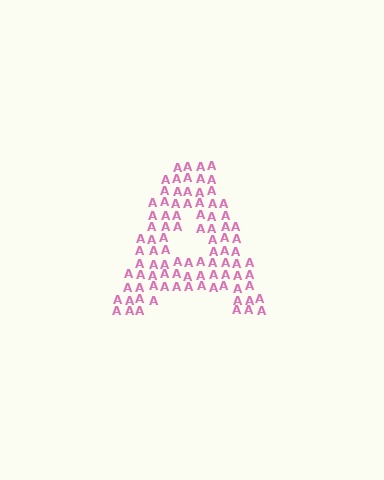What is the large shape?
The large shape is the letter A.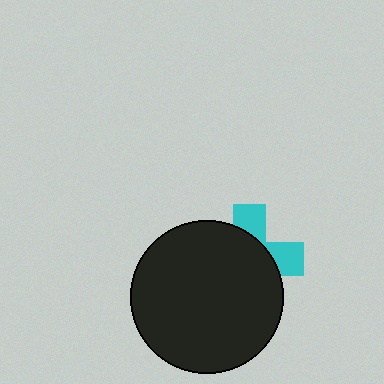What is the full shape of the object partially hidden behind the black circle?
The partially hidden object is a cyan cross.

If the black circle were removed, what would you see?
You would see the complete cyan cross.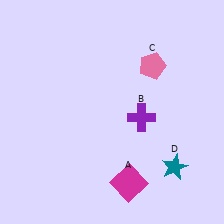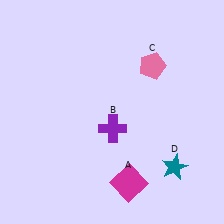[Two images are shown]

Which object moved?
The purple cross (B) moved left.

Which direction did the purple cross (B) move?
The purple cross (B) moved left.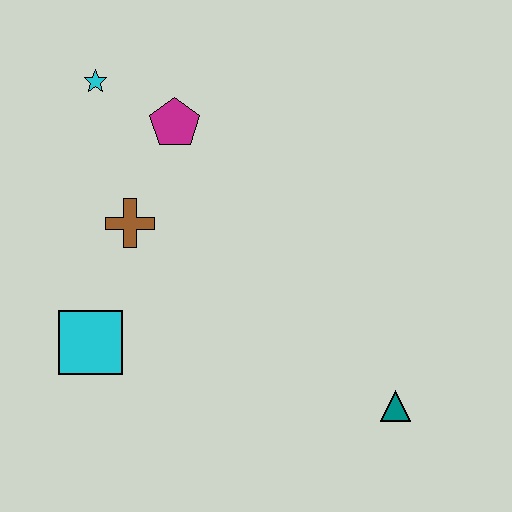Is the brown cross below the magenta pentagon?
Yes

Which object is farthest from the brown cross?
The teal triangle is farthest from the brown cross.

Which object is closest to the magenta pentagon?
The cyan star is closest to the magenta pentagon.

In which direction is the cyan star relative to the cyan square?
The cyan star is above the cyan square.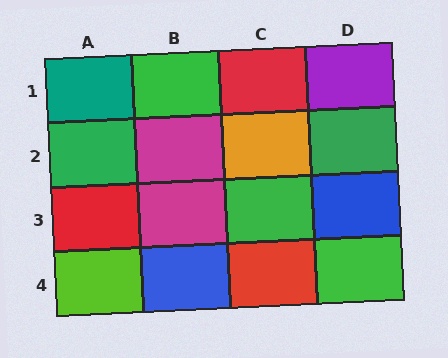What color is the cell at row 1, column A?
Teal.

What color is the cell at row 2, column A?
Green.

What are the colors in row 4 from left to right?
Lime, blue, red, green.